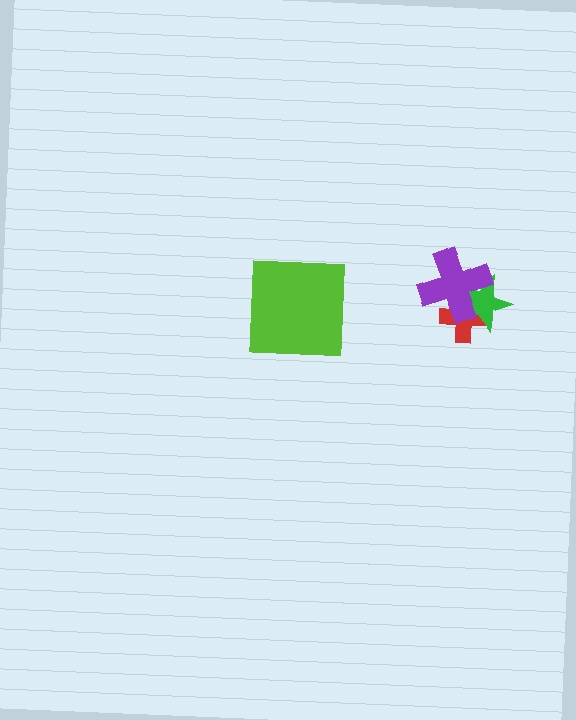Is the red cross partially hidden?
Yes, it is partially covered by another shape.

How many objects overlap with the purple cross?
2 objects overlap with the purple cross.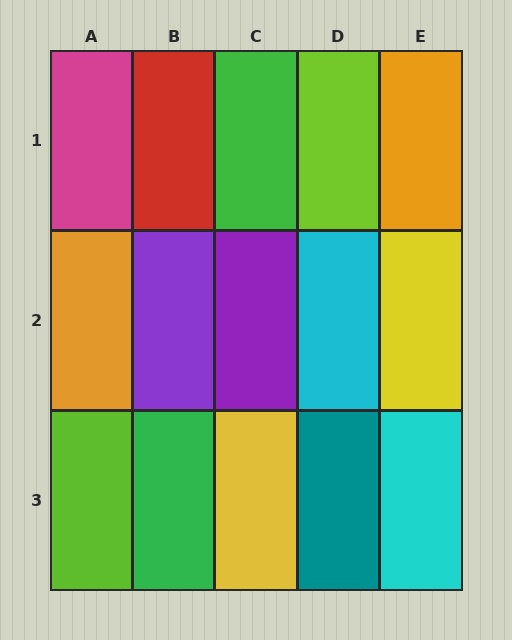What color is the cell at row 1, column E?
Orange.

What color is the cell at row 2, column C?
Purple.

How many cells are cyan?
2 cells are cyan.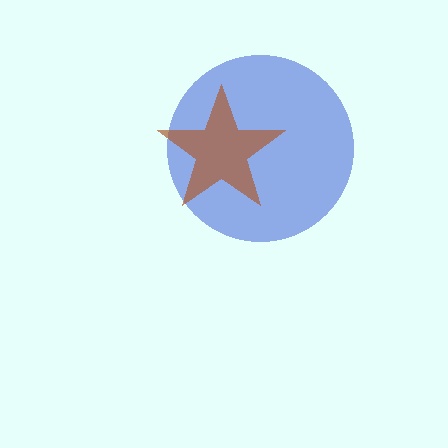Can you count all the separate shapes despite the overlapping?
Yes, there are 2 separate shapes.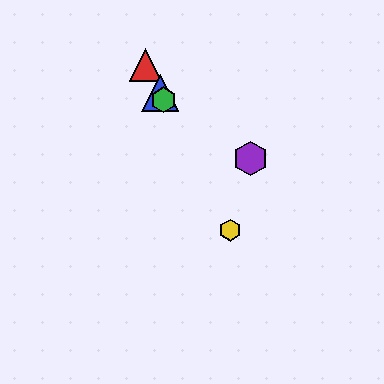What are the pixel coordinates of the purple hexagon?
The purple hexagon is at (250, 159).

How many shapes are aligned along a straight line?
4 shapes (the red triangle, the blue triangle, the green hexagon, the yellow hexagon) are aligned along a straight line.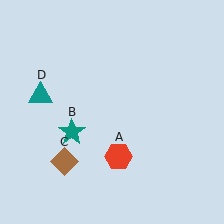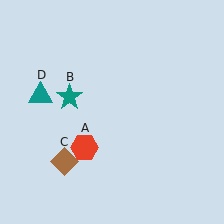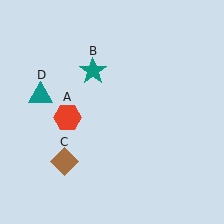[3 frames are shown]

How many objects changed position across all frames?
2 objects changed position: red hexagon (object A), teal star (object B).